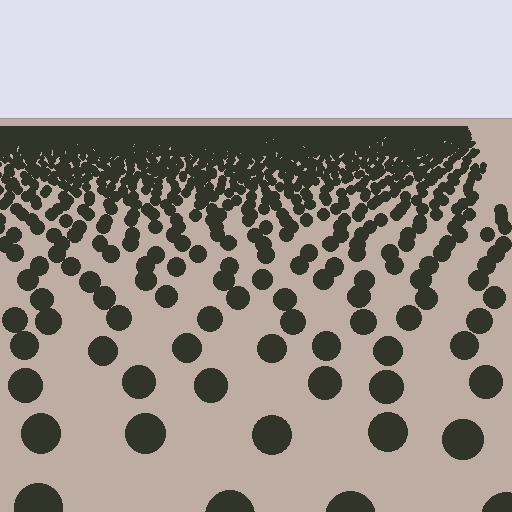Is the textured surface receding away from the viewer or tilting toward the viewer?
The surface is receding away from the viewer. Texture elements get smaller and denser toward the top.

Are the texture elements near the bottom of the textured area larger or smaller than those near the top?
Larger. Near the bottom, elements are closer to the viewer and appear at a bigger on-screen size.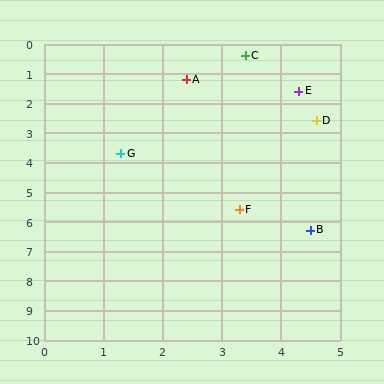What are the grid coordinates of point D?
Point D is at approximately (4.6, 2.6).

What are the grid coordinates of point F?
Point F is at approximately (3.3, 5.6).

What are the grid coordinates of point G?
Point G is at approximately (1.3, 3.7).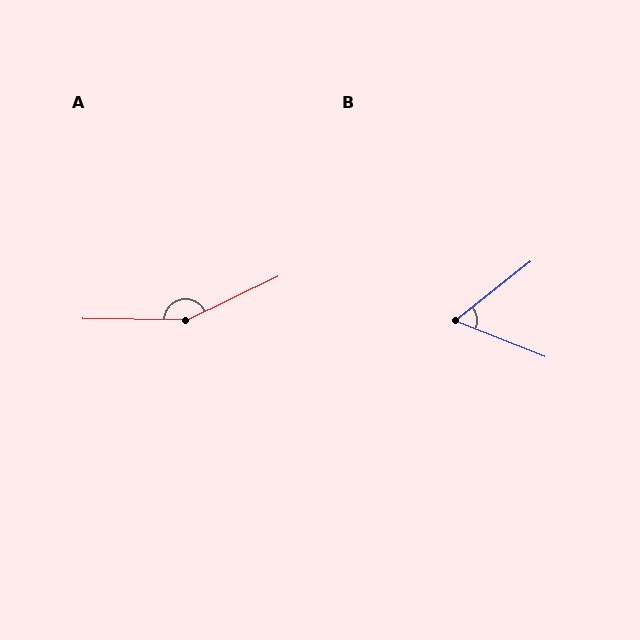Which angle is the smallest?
B, at approximately 60 degrees.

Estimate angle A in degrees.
Approximately 153 degrees.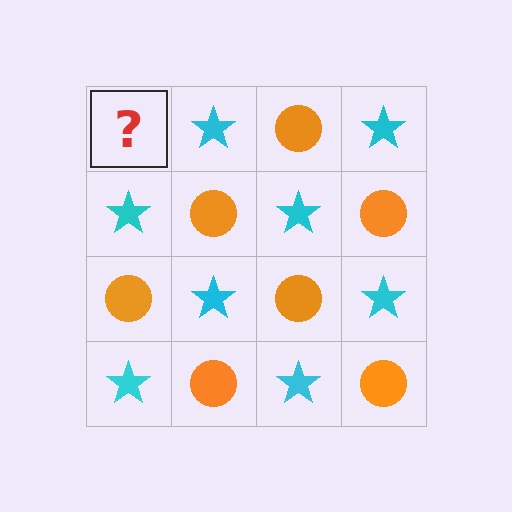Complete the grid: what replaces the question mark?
The question mark should be replaced with an orange circle.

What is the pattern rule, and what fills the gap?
The rule is that it alternates orange circle and cyan star in a checkerboard pattern. The gap should be filled with an orange circle.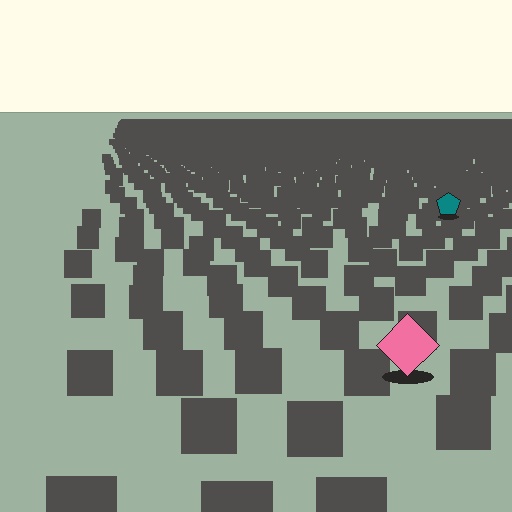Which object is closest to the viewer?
The pink diamond is closest. The texture marks near it are larger and more spread out.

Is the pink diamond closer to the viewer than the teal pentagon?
Yes. The pink diamond is closer — you can tell from the texture gradient: the ground texture is coarser near it.